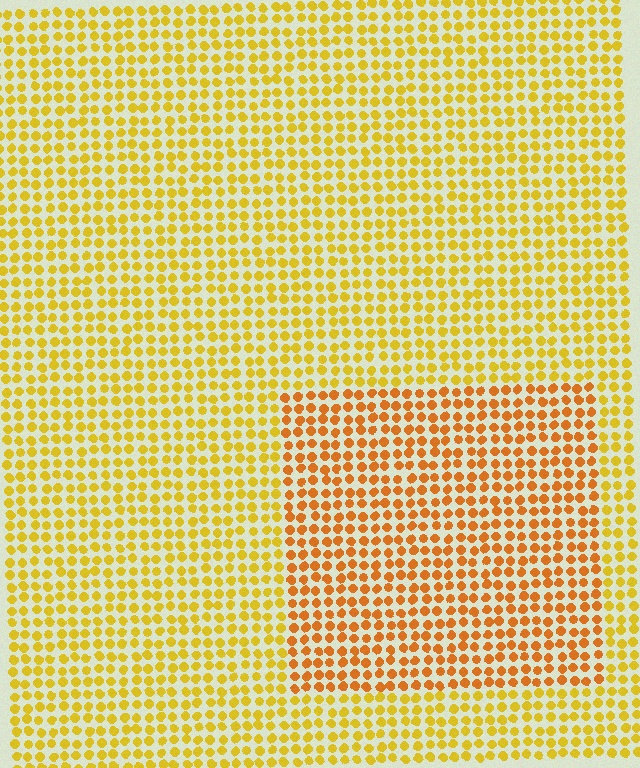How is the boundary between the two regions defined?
The boundary is defined purely by a slight shift in hue (about 25 degrees). Spacing, size, and orientation are identical on both sides.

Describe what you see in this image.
The image is filled with small yellow elements in a uniform arrangement. A rectangle-shaped region is visible where the elements are tinted to a slightly different hue, forming a subtle color boundary.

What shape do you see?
I see a rectangle.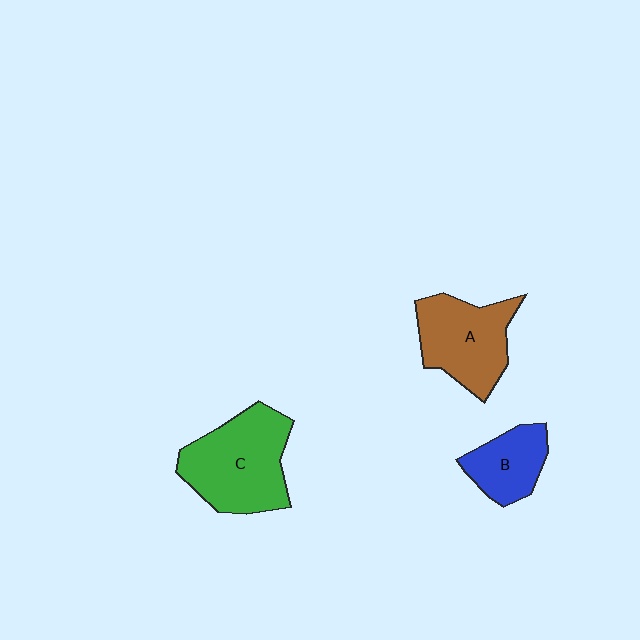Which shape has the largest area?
Shape C (green).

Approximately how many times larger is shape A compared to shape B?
Approximately 1.5 times.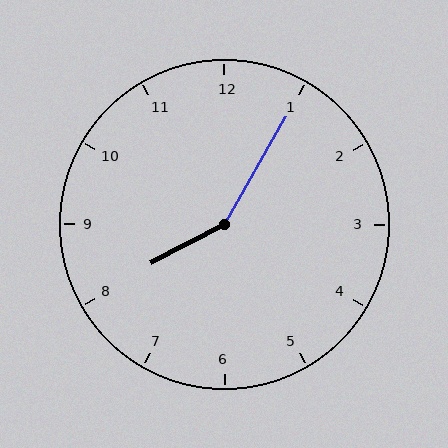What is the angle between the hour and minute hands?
Approximately 148 degrees.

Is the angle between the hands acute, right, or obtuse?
It is obtuse.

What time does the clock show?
8:05.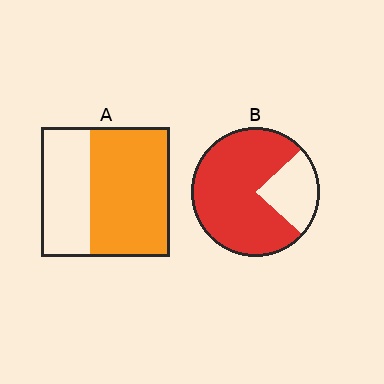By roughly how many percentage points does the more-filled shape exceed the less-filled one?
By roughly 15 percentage points (B over A).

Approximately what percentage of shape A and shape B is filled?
A is approximately 60% and B is approximately 75%.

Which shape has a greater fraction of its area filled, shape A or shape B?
Shape B.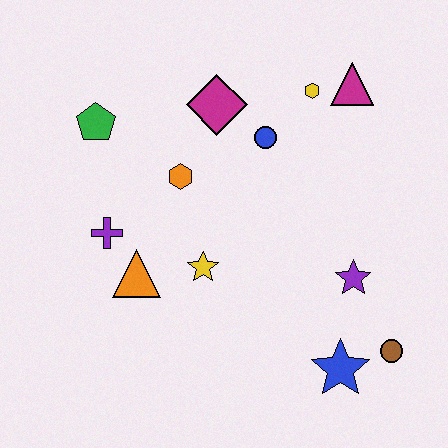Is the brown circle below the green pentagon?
Yes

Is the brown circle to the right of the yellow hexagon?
Yes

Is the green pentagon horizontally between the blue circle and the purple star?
No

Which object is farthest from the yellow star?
The magenta triangle is farthest from the yellow star.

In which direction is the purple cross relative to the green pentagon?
The purple cross is below the green pentagon.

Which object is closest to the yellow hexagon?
The magenta triangle is closest to the yellow hexagon.